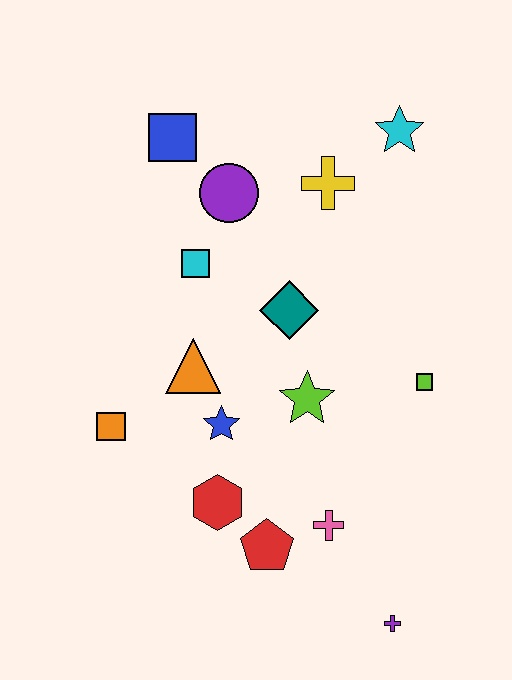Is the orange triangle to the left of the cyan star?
Yes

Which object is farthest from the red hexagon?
The cyan star is farthest from the red hexagon.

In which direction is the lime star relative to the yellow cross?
The lime star is below the yellow cross.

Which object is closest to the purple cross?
The pink cross is closest to the purple cross.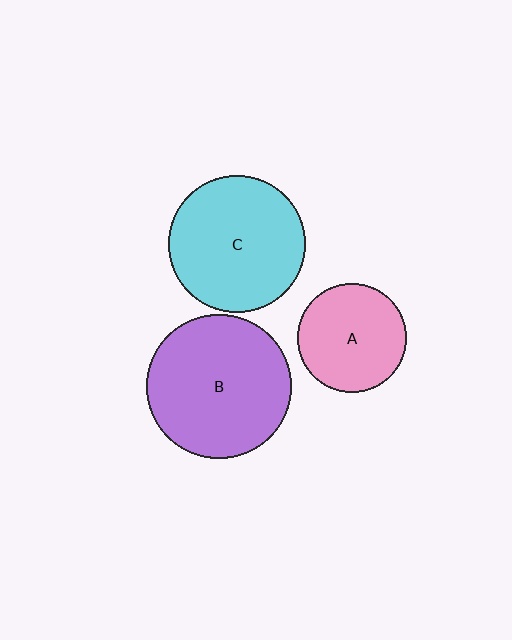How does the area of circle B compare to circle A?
Approximately 1.7 times.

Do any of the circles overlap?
No, none of the circles overlap.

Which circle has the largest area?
Circle B (purple).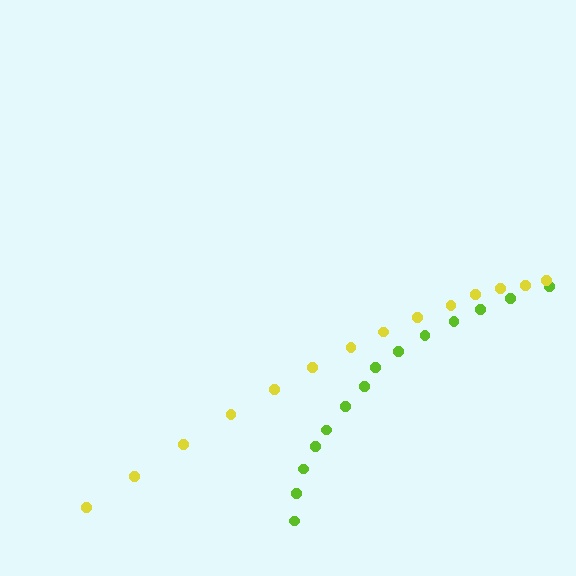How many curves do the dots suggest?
There are 2 distinct paths.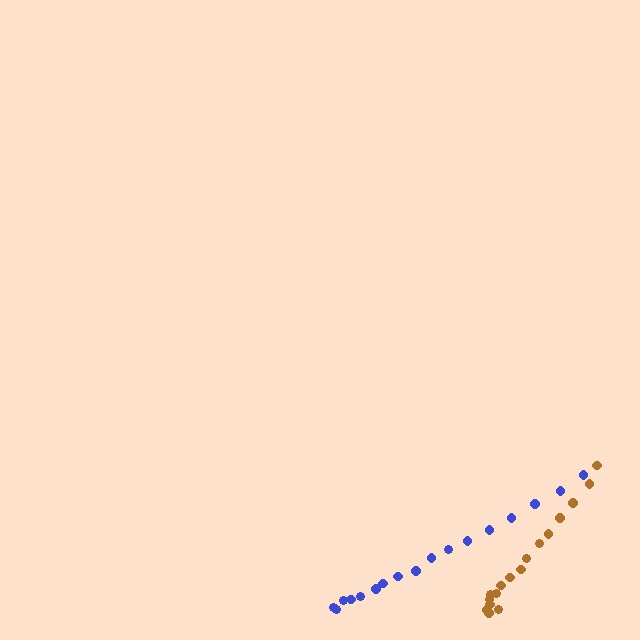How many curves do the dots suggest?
There are 2 distinct paths.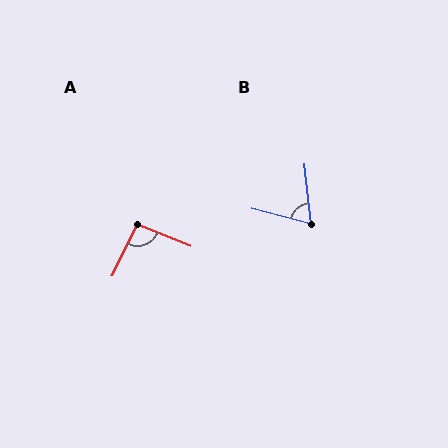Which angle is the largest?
A, at approximately 94 degrees.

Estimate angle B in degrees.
Approximately 69 degrees.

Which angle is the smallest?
B, at approximately 69 degrees.